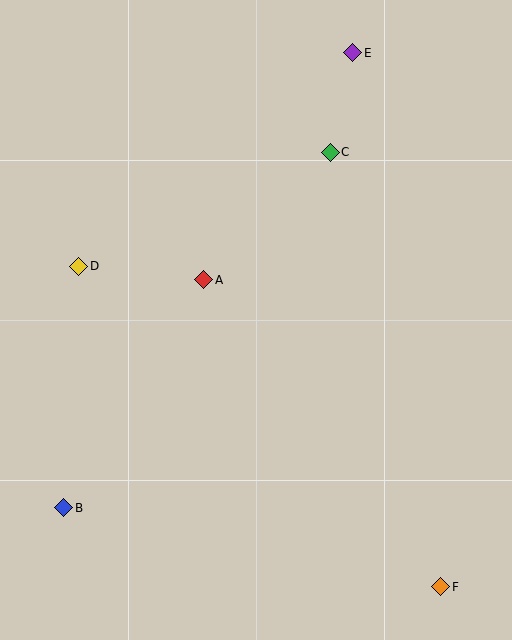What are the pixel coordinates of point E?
Point E is at (353, 53).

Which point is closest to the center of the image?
Point A at (204, 280) is closest to the center.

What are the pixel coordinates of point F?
Point F is at (440, 587).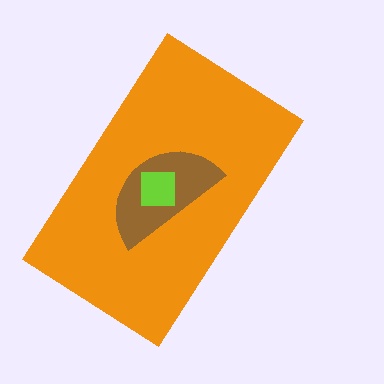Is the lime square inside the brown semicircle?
Yes.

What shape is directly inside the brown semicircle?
The lime square.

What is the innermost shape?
The lime square.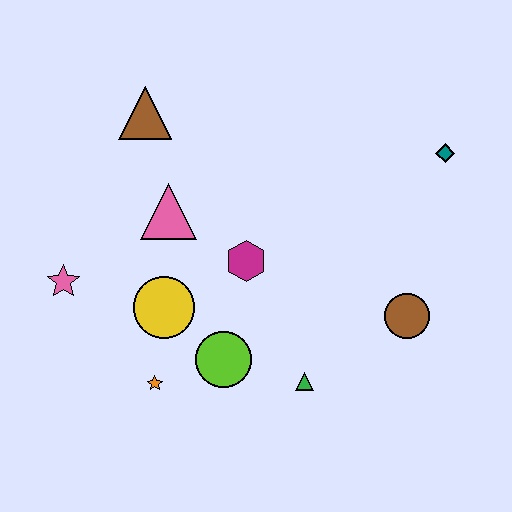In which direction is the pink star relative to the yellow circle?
The pink star is to the left of the yellow circle.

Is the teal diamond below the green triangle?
No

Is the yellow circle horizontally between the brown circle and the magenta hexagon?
No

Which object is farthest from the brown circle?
The pink star is farthest from the brown circle.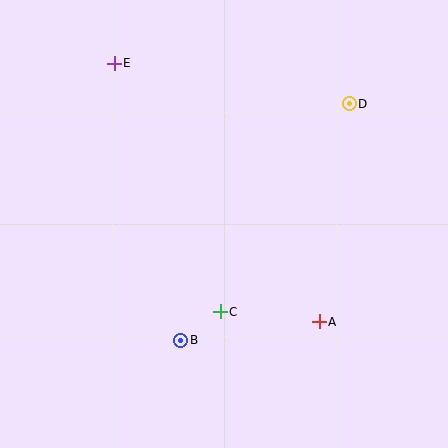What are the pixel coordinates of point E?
Point E is at (114, 63).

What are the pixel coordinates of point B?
Point B is at (181, 340).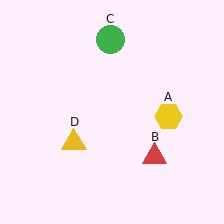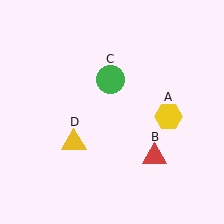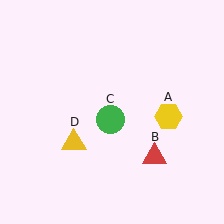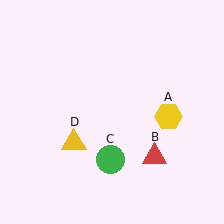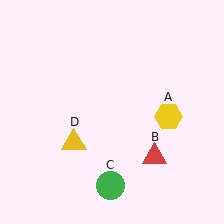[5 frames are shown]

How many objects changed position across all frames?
1 object changed position: green circle (object C).